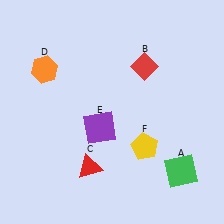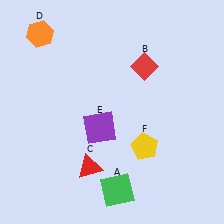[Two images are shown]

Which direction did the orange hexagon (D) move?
The orange hexagon (D) moved up.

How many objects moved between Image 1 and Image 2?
2 objects moved between the two images.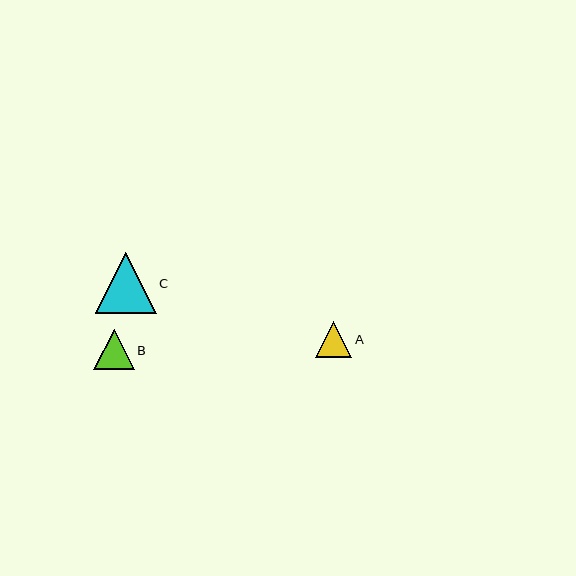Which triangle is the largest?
Triangle C is the largest with a size of approximately 60 pixels.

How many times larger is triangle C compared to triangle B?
Triangle C is approximately 1.5 times the size of triangle B.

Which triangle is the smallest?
Triangle A is the smallest with a size of approximately 36 pixels.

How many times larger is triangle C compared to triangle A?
Triangle C is approximately 1.7 times the size of triangle A.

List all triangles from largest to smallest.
From largest to smallest: C, B, A.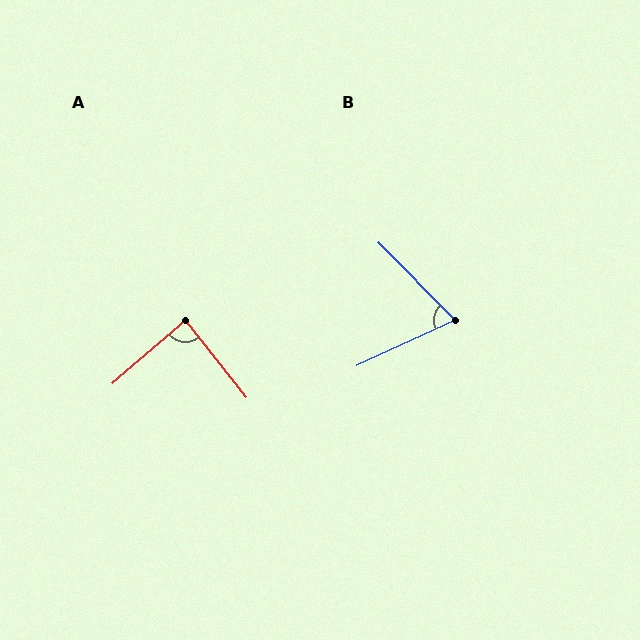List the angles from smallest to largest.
B (70°), A (88°).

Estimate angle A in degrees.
Approximately 88 degrees.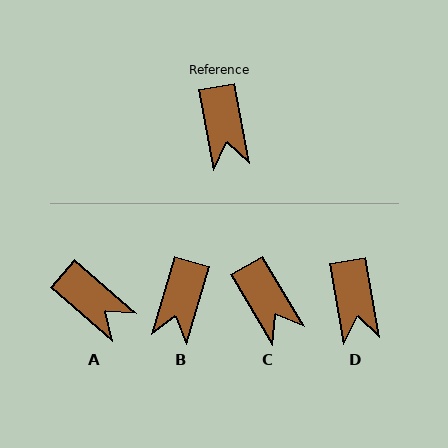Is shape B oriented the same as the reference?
No, it is off by about 26 degrees.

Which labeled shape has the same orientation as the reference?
D.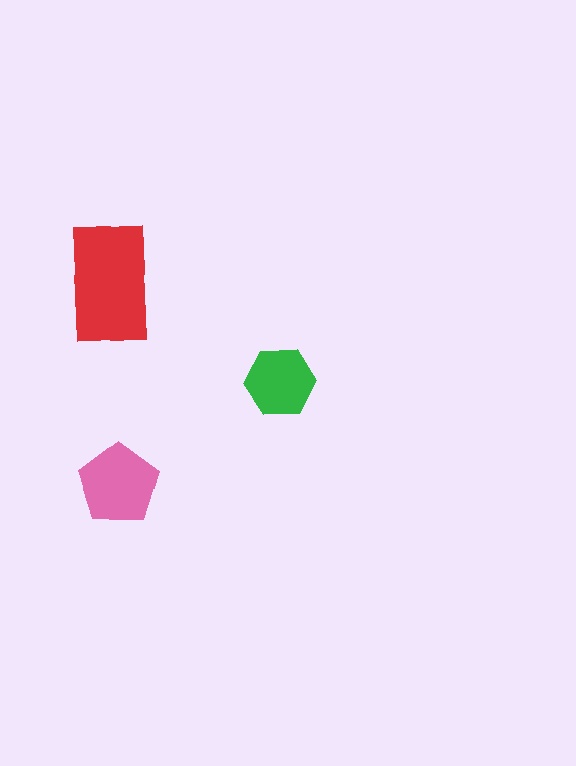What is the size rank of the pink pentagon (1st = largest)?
2nd.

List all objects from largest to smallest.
The red rectangle, the pink pentagon, the green hexagon.